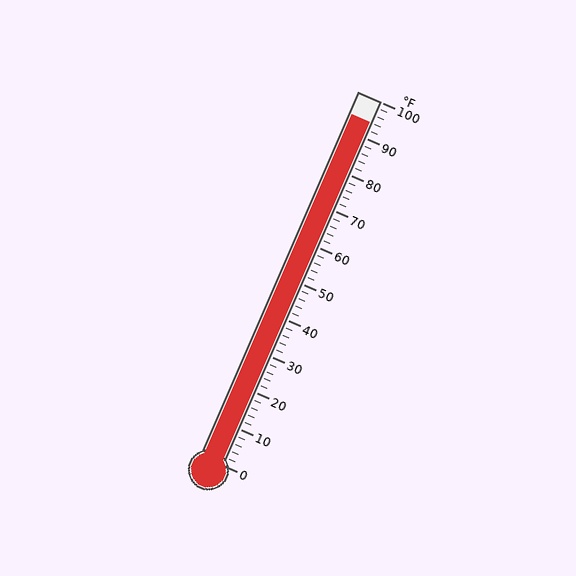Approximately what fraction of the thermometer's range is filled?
The thermometer is filled to approximately 95% of its range.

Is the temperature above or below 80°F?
The temperature is above 80°F.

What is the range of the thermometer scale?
The thermometer scale ranges from 0°F to 100°F.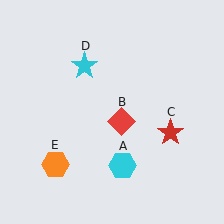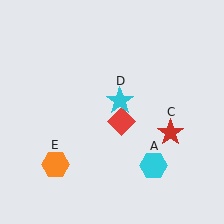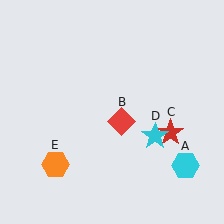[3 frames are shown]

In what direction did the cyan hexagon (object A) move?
The cyan hexagon (object A) moved right.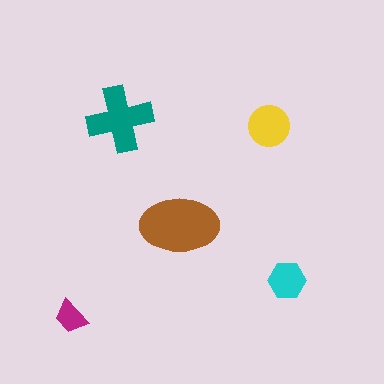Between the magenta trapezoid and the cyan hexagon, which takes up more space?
The cyan hexagon.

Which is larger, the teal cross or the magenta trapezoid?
The teal cross.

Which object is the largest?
The brown ellipse.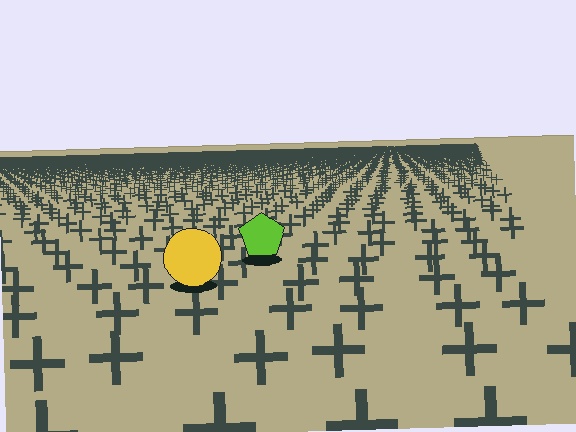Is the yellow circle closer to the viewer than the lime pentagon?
Yes. The yellow circle is closer — you can tell from the texture gradient: the ground texture is coarser near it.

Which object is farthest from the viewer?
The lime pentagon is farthest from the viewer. It appears smaller and the ground texture around it is denser.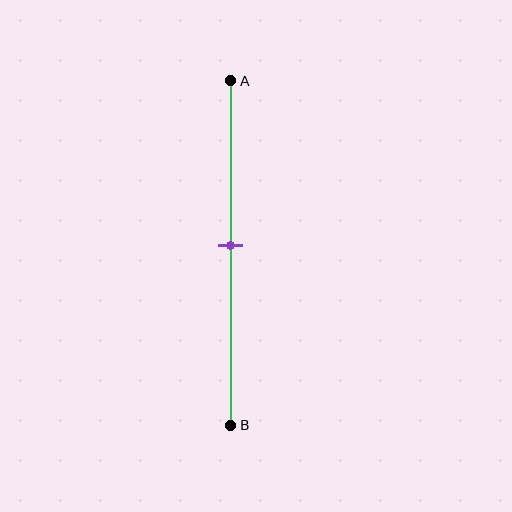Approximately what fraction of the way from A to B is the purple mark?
The purple mark is approximately 50% of the way from A to B.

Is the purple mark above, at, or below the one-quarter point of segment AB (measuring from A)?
The purple mark is below the one-quarter point of segment AB.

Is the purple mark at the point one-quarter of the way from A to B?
No, the mark is at about 50% from A, not at the 25% one-quarter point.